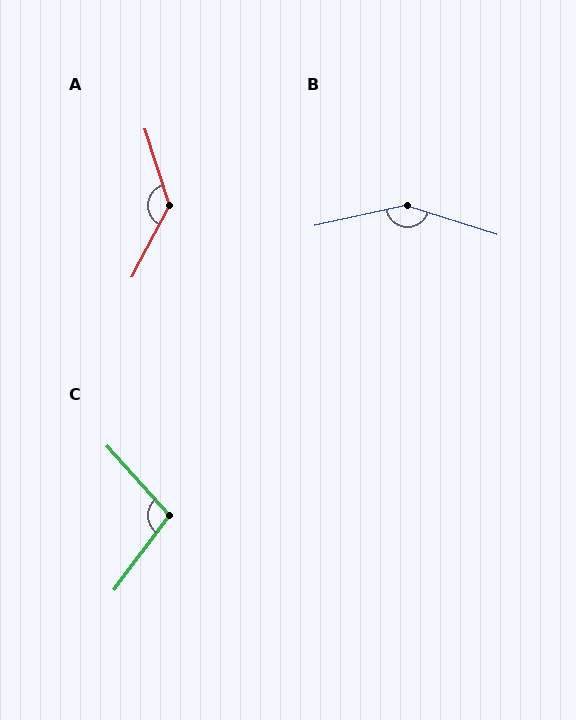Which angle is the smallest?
C, at approximately 101 degrees.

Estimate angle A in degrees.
Approximately 135 degrees.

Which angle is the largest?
B, at approximately 150 degrees.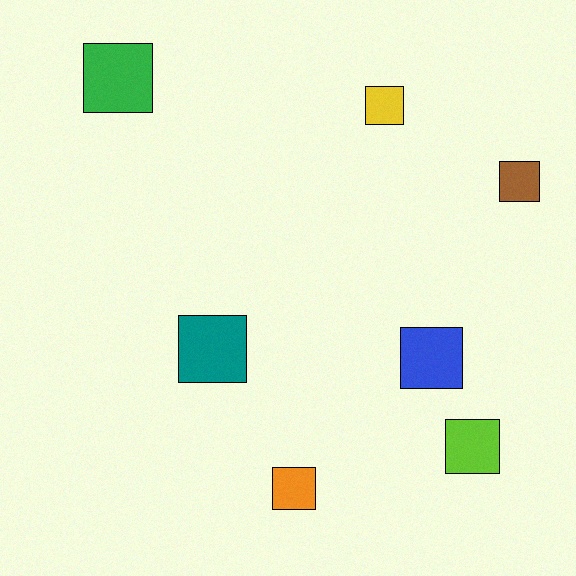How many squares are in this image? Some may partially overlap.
There are 7 squares.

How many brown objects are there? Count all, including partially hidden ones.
There is 1 brown object.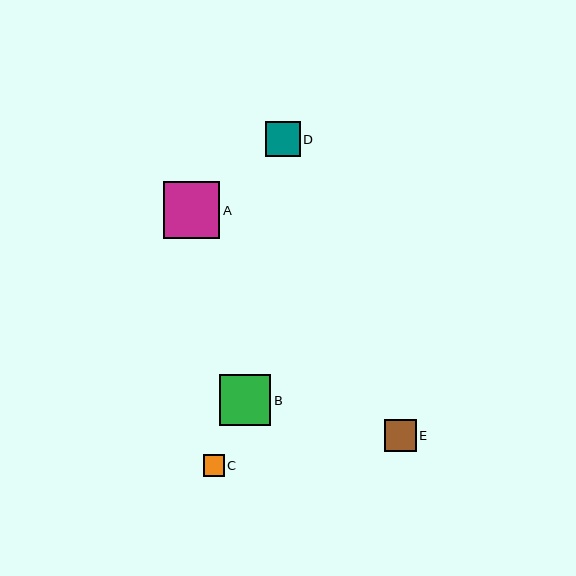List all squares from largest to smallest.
From largest to smallest: A, B, D, E, C.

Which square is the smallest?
Square C is the smallest with a size of approximately 21 pixels.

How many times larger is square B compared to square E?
Square B is approximately 1.6 times the size of square E.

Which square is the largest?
Square A is the largest with a size of approximately 56 pixels.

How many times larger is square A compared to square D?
Square A is approximately 1.6 times the size of square D.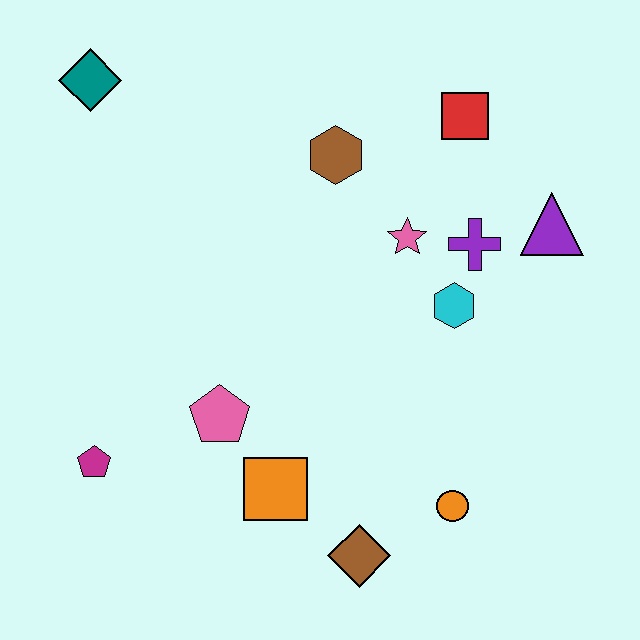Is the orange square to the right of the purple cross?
No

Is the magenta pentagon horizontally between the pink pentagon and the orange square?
No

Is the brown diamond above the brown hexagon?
No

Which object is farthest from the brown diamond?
The teal diamond is farthest from the brown diamond.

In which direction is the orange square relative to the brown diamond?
The orange square is to the left of the brown diamond.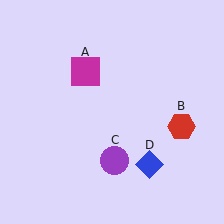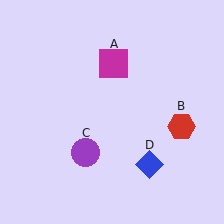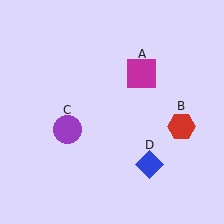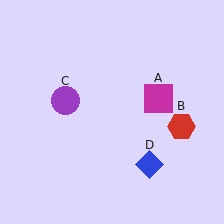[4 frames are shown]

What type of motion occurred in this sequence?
The magenta square (object A), purple circle (object C) rotated clockwise around the center of the scene.